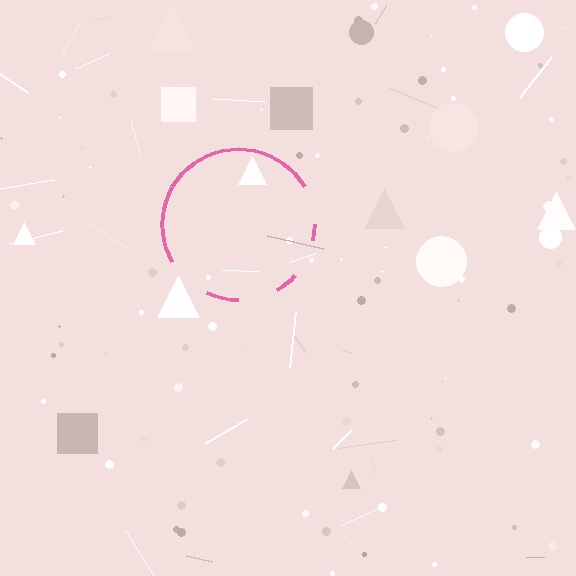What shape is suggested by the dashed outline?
The dashed outline suggests a circle.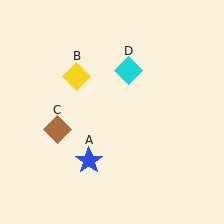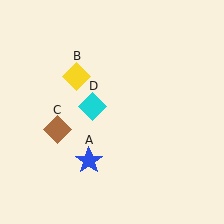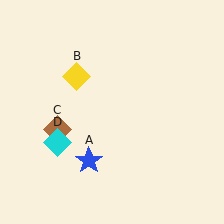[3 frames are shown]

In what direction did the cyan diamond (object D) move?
The cyan diamond (object D) moved down and to the left.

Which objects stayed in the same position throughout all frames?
Blue star (object A) and yellow diamond (object B) and brown diamond (object C) remained stationary.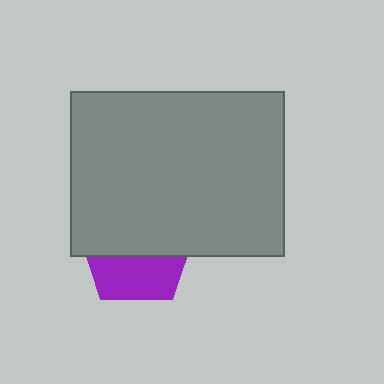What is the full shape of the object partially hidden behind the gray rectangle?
The partially hidden object is a purple pentagon.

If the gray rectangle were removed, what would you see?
You would see the complete purple pentagon.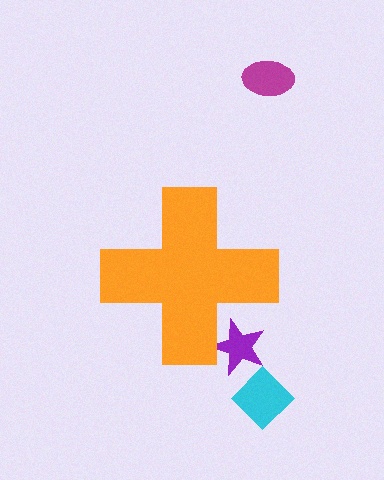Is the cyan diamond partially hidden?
No, the cyan diamond is fully visible.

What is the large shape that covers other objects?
An orange cross.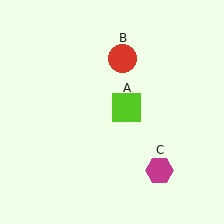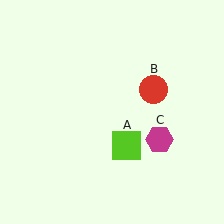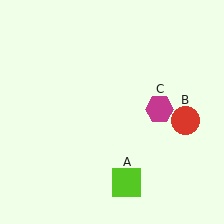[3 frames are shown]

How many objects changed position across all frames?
3 objects changed position: lime square (object A), red circle (object B), magenta hexagon (object C).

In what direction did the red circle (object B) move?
The red circle (object B) moved down and to the right.